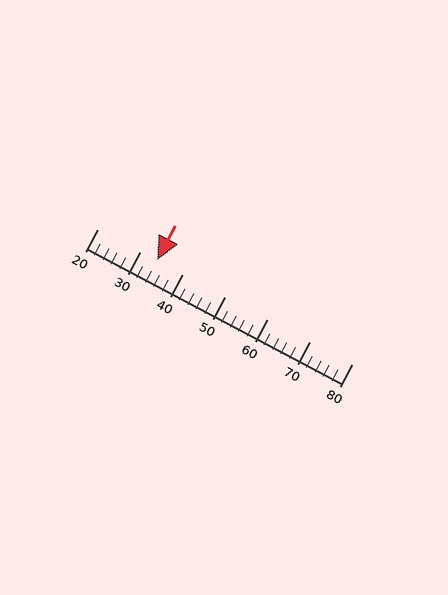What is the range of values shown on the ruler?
The ruler shows values from 20 to 80.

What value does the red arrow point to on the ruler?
The red arrow points to approximately 34.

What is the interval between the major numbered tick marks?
The major tick marks are spaced 10 units apart.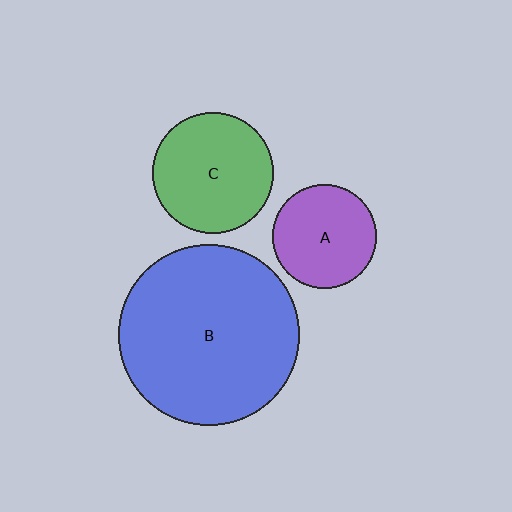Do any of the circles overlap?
No, none of the circles overlap.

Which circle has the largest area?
Circle B (blue).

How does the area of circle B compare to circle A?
Approximately 3.1 times.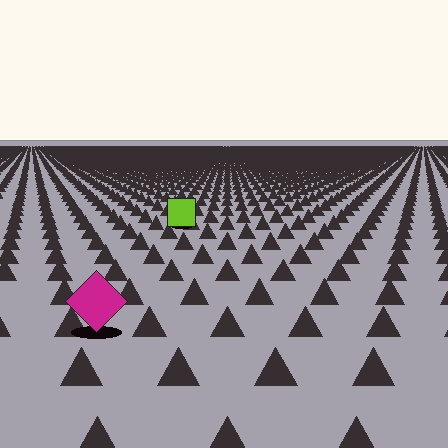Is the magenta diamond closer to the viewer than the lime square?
Yes. The magenta diamond is closer — you can tell from the texture gradient: the ground texture is coarser near it.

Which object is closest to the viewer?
The magenta diamond is closest. The texture marks near it are larger and more spread out.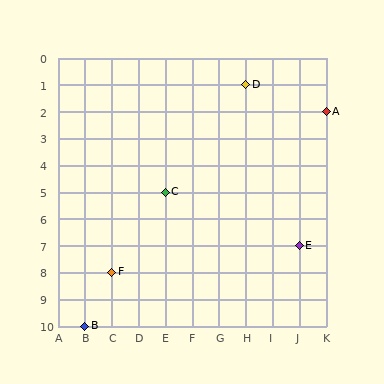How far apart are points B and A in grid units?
Points B and A are 9 columns and 8 rows apart (about 12.0 grid units diagonally).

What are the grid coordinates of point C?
Point C is at grid coordinates (E, 5).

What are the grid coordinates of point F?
Point F is at grid coordinates (C, 8).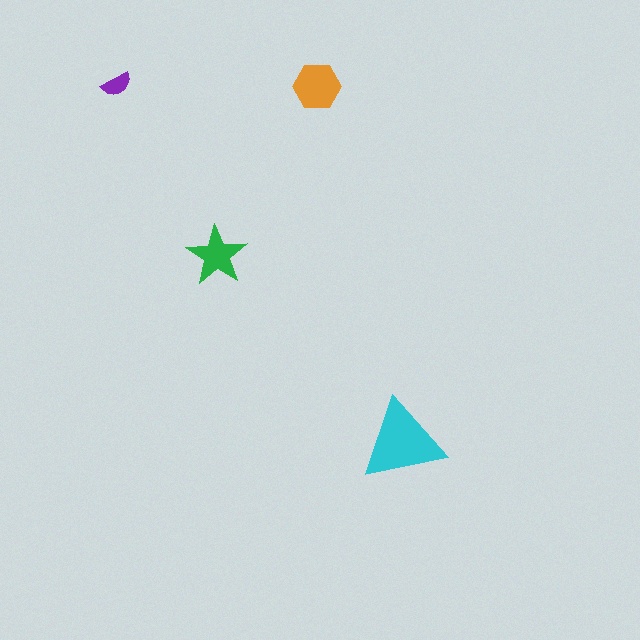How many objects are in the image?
There are 4 objects in the image.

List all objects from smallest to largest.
The purple semicircle, the green star, the orange hexagon, the cyan triangle.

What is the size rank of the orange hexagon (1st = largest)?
2nd.